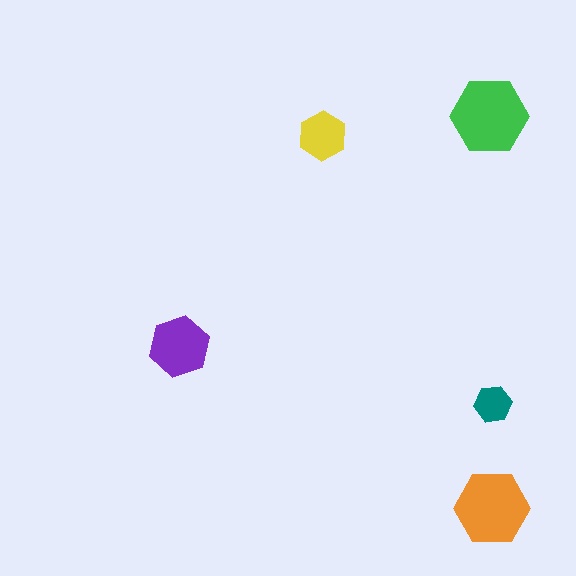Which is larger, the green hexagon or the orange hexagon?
The green one.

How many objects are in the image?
There are 5 objects in the image.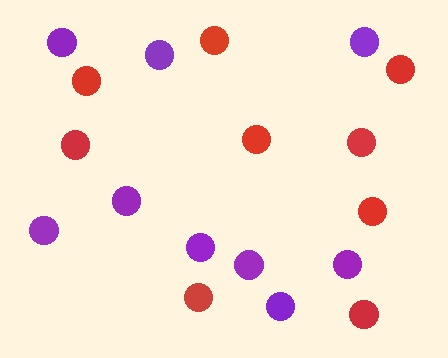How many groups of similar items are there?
There are 2 groups: one group of red circles (9) and one group of purple circles (9).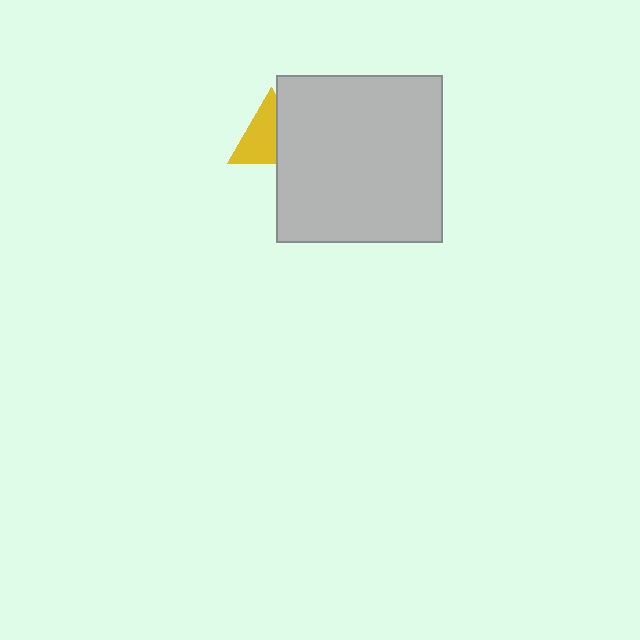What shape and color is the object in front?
The object in front is a light gray square.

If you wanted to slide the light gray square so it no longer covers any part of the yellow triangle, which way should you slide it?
Slide it right — that is the most direct way to separate the two shapes.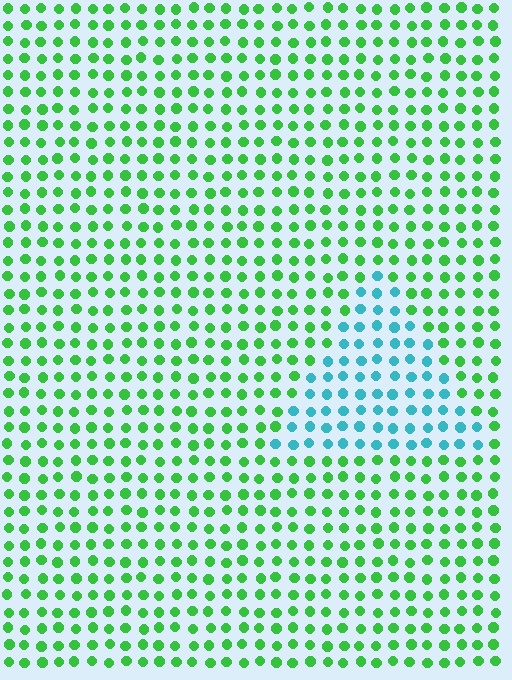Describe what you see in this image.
The image is filled with small green elements in a uniform arrangement. A triangle-shaped region is visible where the elements are tinted to a slightly different hue, forming a subtle color boundary.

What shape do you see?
I see a triangle.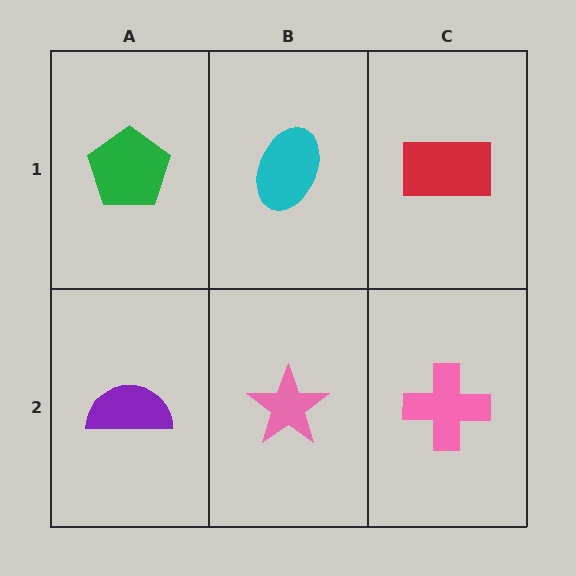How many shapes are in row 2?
3 shapes.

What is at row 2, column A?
A purple semicircle.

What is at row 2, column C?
A pink cross.